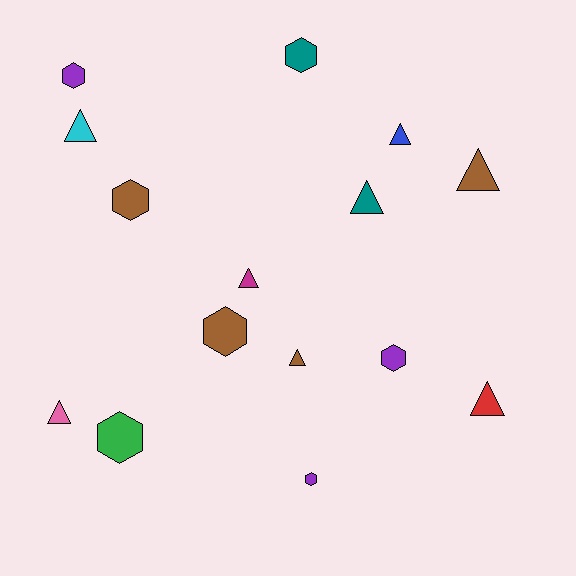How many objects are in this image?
There are 15 objects.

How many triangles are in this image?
There are 8 triangles.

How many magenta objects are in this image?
There is 1 magenta object.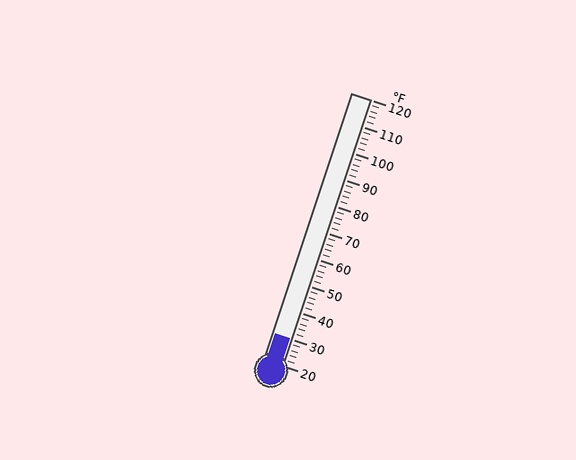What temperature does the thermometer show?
The thermometer shows approximately 30°F.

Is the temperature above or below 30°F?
The temperature is at 30°F.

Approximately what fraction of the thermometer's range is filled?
The thermometer is filled to approximately 10% of its range.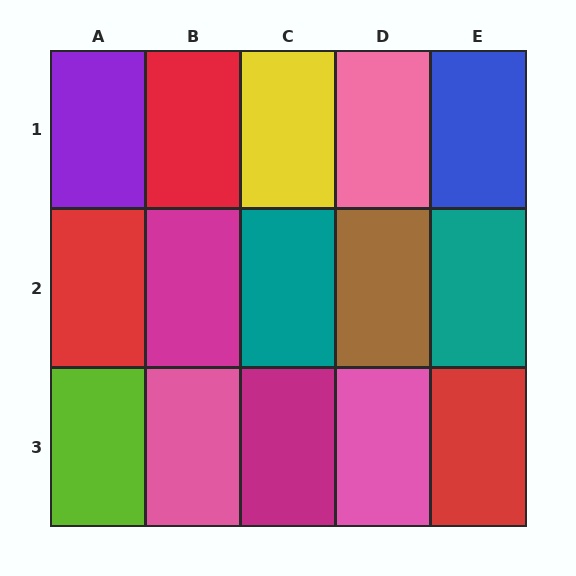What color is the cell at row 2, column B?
Magenta.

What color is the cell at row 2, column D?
Brown.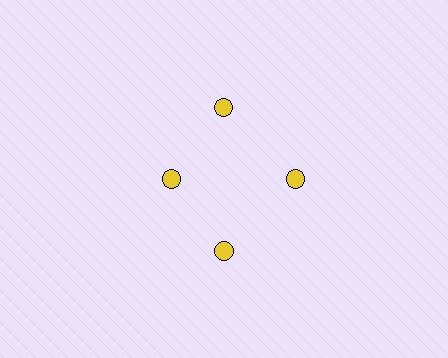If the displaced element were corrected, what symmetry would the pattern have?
It would have 4-fold rotational symmetry — the pattern would map onto itself every 90 degrees.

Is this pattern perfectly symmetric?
No. The 4 yellow circles are arranged in a ring, but one element near the 9 o'clock position is pulled inward toward the center, breaking the 4-fold rotational symmetry.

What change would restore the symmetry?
The symmetry would be restored by moving it outward, back onto the ring so that all 4 circles sit at equal angles and equal distance from the center.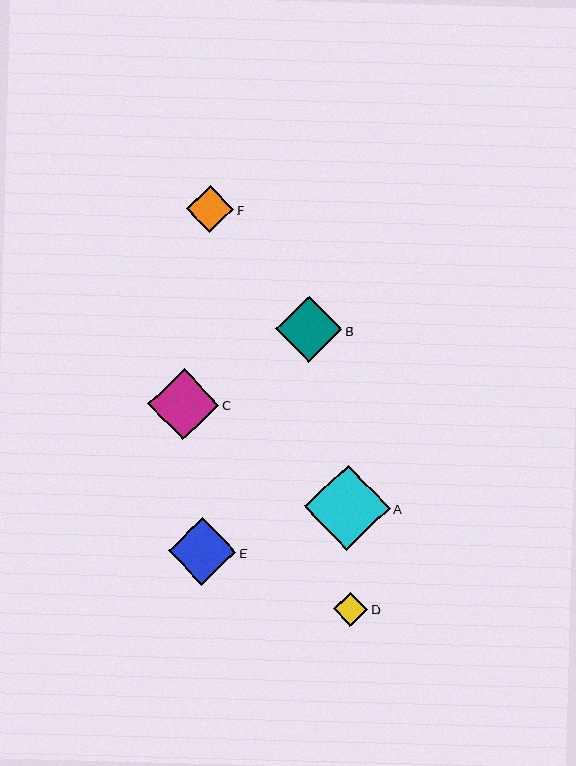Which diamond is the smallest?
Diamond D is the smallest with a size of approximately 34 pixels.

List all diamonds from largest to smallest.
From largest to smallest: A, C, E, B, F, D.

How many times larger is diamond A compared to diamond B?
Diamond A is approximately 1.3 times the size of diamond B.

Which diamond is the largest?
Diamond A is the largest with a size of approximately 85 pixels.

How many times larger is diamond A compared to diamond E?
Diamond A is approximately 1.3 times the size of diamond E.